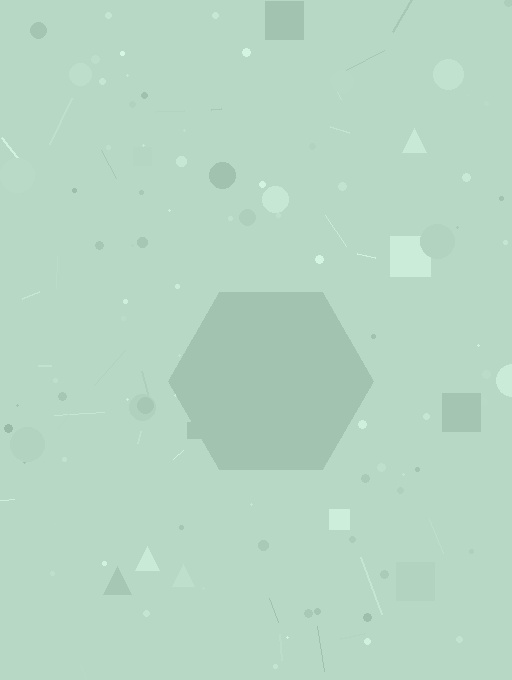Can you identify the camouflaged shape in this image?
The camouflaged shape is a hexagon.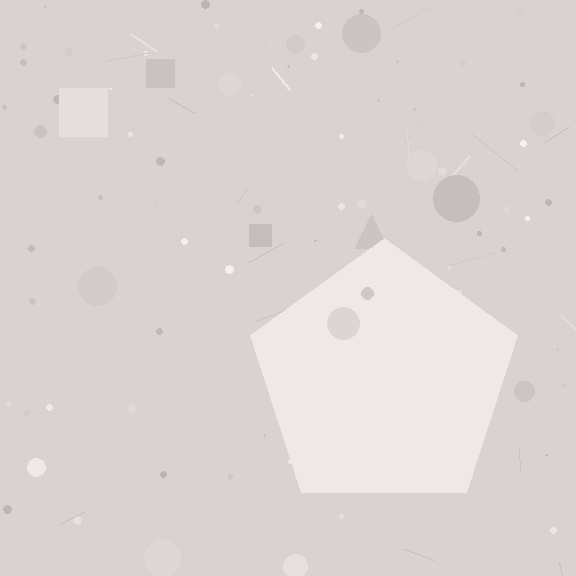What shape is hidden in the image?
A pentagon is hidden in the image.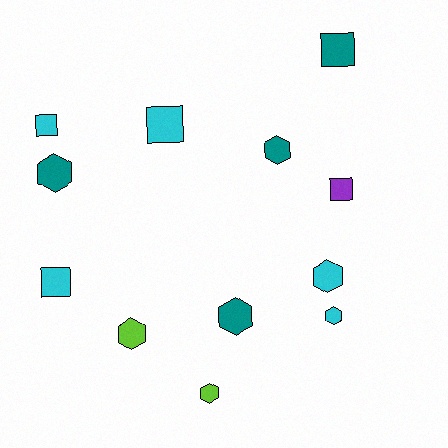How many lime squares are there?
There are no lime squares.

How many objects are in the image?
There are 12 objects.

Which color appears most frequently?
Cyan, with 5 objects.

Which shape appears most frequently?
Hexagon, with 7 objects.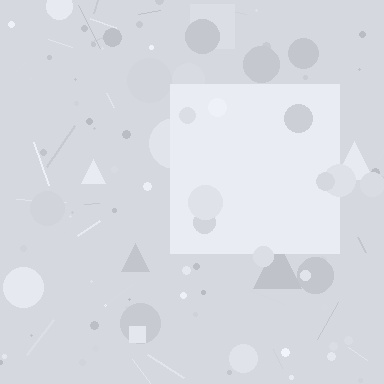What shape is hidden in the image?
A square is hidden in the image.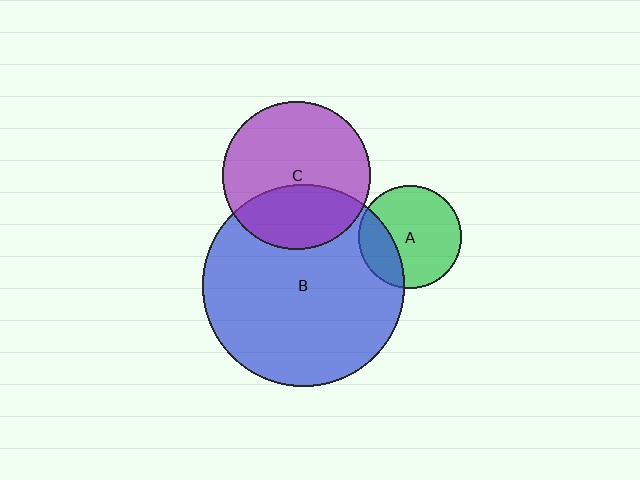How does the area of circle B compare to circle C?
Approximately 1.8 times.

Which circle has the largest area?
Circle B (blue).